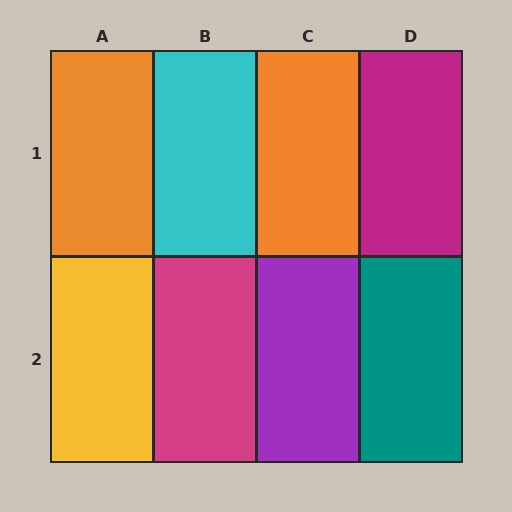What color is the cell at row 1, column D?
Magenta.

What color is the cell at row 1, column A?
Orange.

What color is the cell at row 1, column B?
Cyan.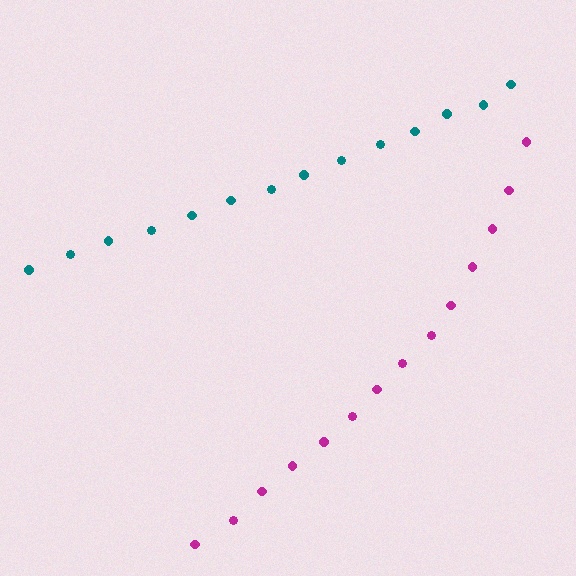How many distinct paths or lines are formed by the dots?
There are 2 distinct paths.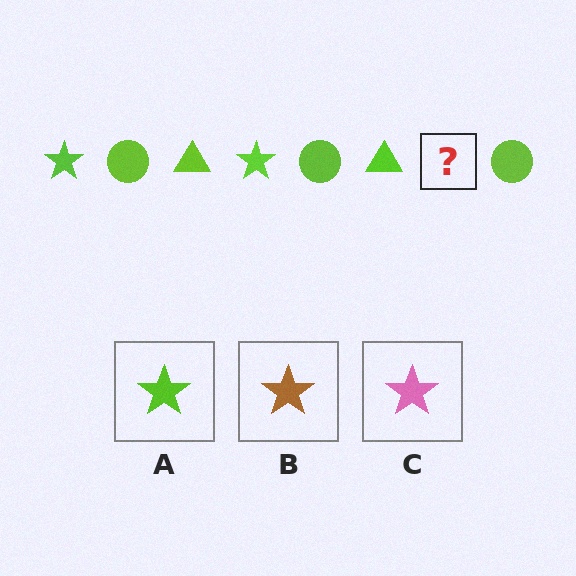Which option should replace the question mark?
Option A.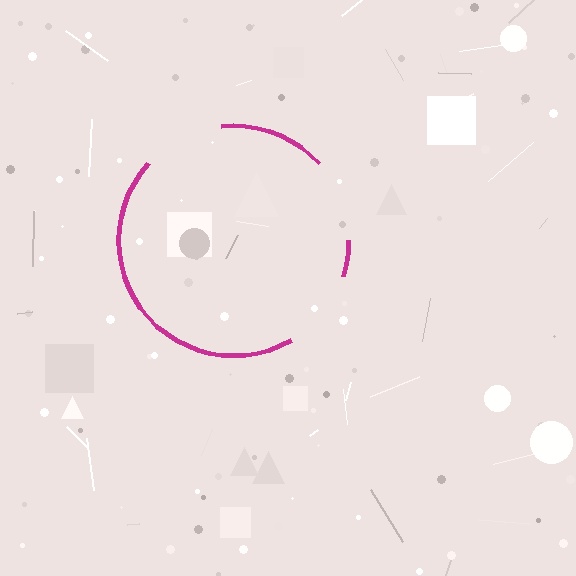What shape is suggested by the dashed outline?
The dashed outline suggests a circle.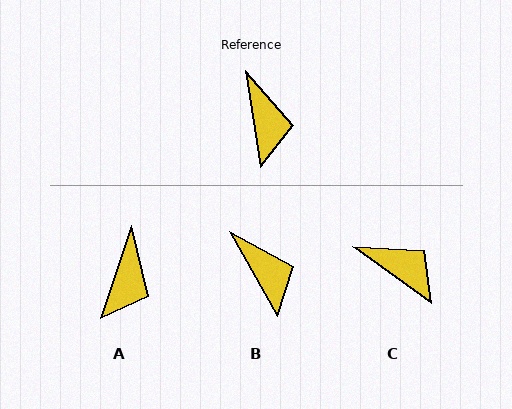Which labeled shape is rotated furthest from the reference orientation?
C, about 46 degrees away.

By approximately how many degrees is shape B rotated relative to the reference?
Approximately 21 degrees counter-clockwise.